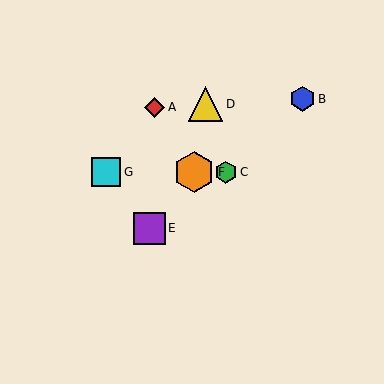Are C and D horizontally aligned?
No, C is at y≈172 and D is at y≈104.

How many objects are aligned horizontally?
3 objects (C, F, G) are aligned horizontally.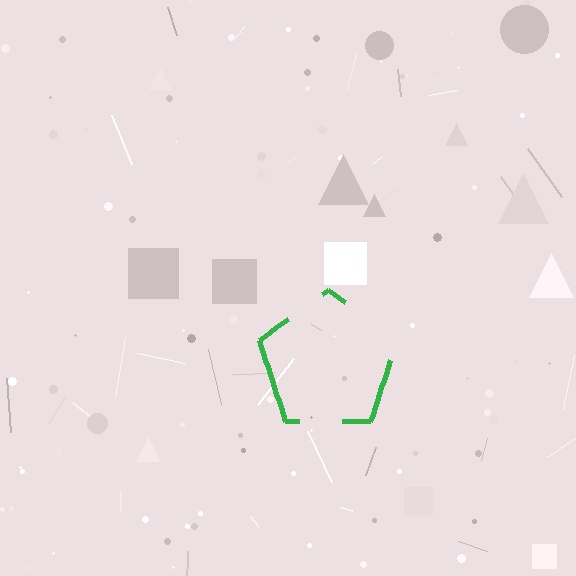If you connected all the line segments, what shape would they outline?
They would outline a pentagon.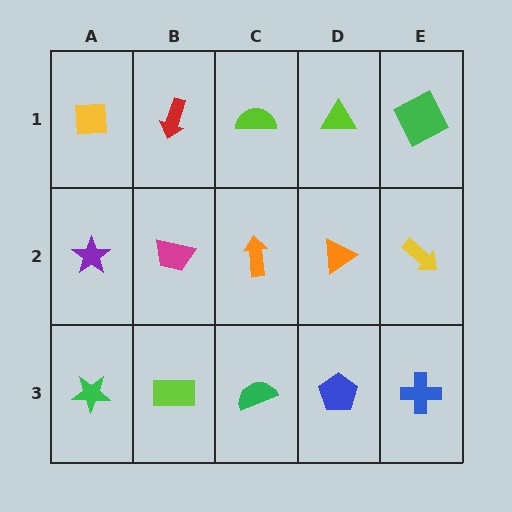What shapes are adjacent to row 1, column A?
A purple star (row 2, column A), a red arrow (row 1, column B).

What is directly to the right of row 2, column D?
A yellow arrow.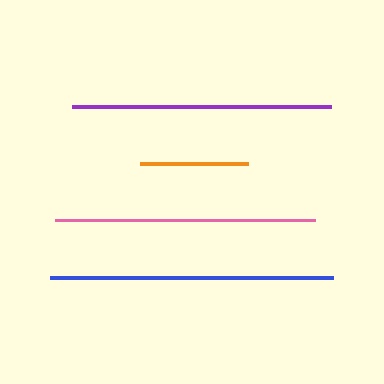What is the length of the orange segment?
The orange segment is approximately 109 pixels long.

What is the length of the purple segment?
The purple segment is approximately 259 pixels long.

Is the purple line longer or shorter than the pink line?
The pink line is longer than the purple line.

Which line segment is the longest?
The blue line is the longest at approximately 284 pixels.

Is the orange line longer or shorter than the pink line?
The pink line is longer than the orange line.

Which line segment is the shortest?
The orange line is the shortest at approximately 109 pixels.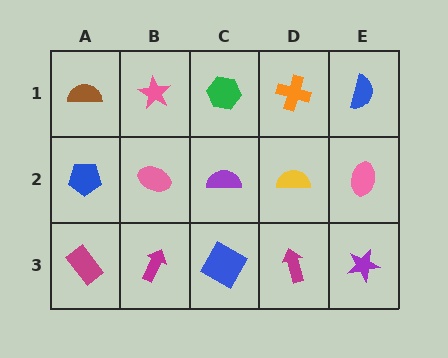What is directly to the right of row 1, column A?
A pink star.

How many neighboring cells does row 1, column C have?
3.